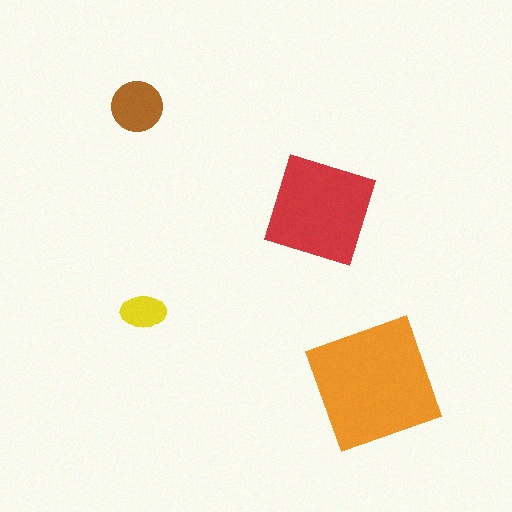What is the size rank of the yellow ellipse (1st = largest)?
4th.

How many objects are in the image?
There are 4 objects in the image.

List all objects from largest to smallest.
The orange square, the red diamond, the brown circle, the yellow ellipse.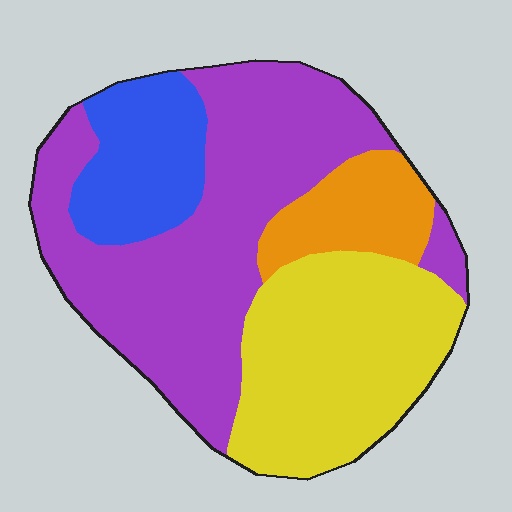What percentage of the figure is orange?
Orange takes up less than a sixth of the figure.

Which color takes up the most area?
Purple, at roughly 45%.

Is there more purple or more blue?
Purple.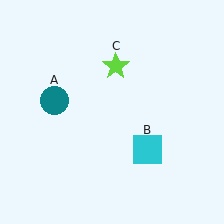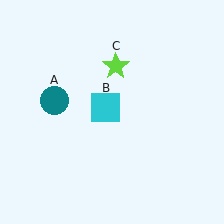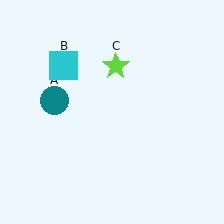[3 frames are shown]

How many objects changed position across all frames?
1 object changed position: cyan square (object B).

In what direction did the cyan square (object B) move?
The cyan square (object B) moved up and to the left.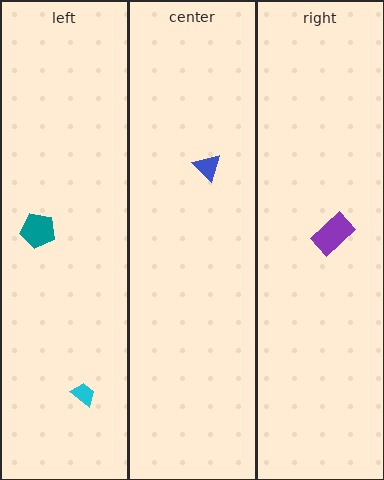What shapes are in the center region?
The blue triangle.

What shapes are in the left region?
The cyan trapezoid, the teal pentagon.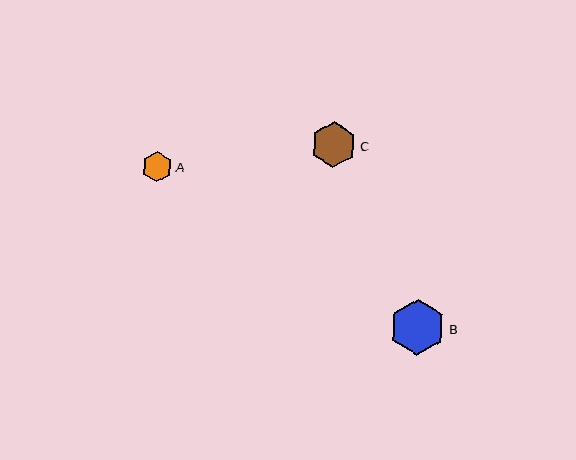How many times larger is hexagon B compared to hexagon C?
Hexagon B is approximately 1.2 times the size of hexagon C.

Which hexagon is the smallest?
Hexagon A is the smallest with a size of approximately 30 pixels.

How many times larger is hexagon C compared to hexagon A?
Hexagon C is approximately 1.5 times the size of hexagon A.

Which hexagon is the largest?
Hexagon B is the largest with a size of approximately 56 pixels.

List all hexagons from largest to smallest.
From largest to smallest: B, C, A.